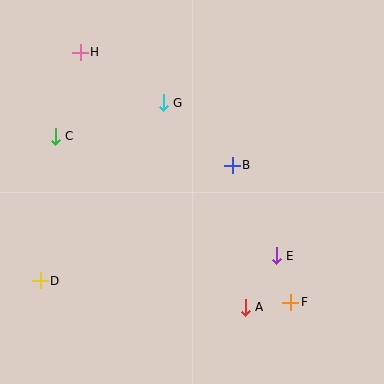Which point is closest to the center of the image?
Point B at (232, 165) is closest to the center.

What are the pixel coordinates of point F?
Point F is at (291, 302).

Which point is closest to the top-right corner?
Point B is closest to the top-right corner.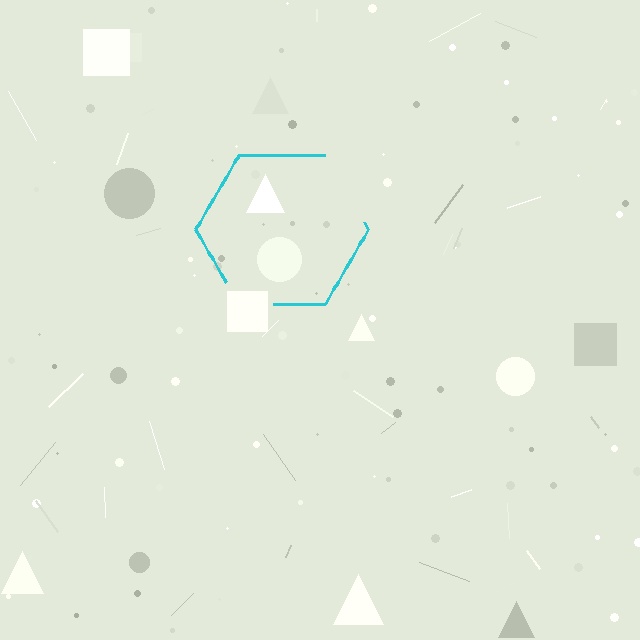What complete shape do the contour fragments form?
The contour fragments form a hexagon.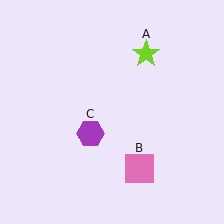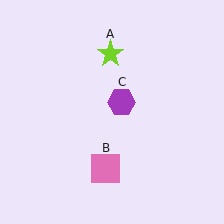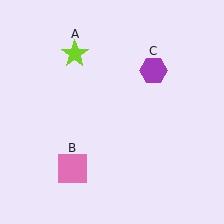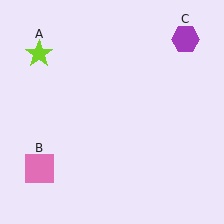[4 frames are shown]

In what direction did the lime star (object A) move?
The lime star (object A) moved left.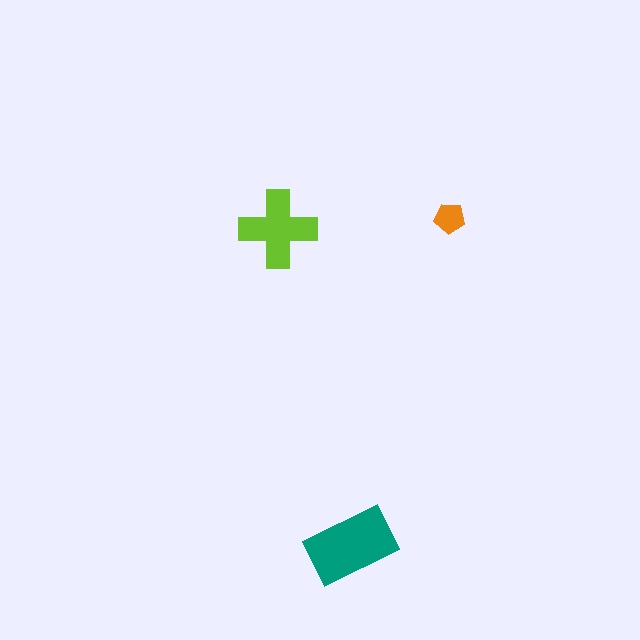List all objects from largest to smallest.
The teal rectangle, the lime cross, the orange pentagon.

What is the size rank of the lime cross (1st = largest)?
2nd.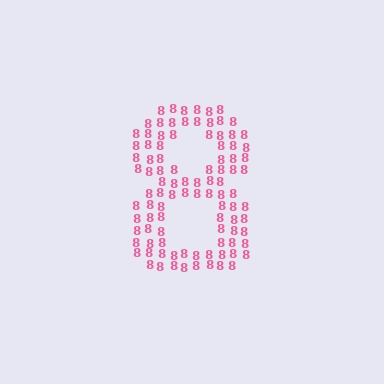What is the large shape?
The large shape is the digit 8.